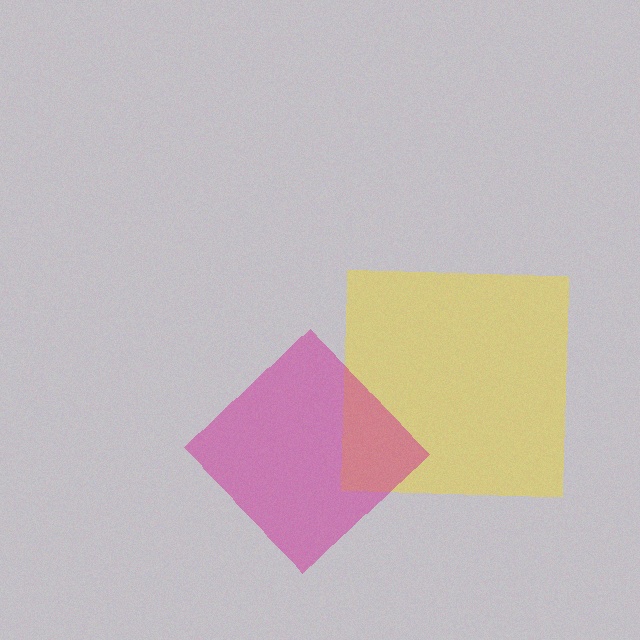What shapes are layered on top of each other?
The layered shapes are: a yellow square, a magenta diamond.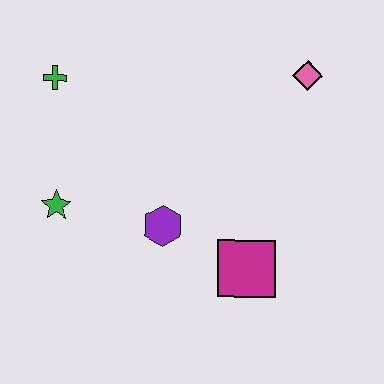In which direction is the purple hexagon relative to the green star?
The purple hexagon is to the right of the green star.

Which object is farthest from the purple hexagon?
The pink diamond is farthest from the purple hexagon.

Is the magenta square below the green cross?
Yes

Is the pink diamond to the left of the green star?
No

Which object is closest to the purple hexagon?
The magenta square is closest to the purple hexagon.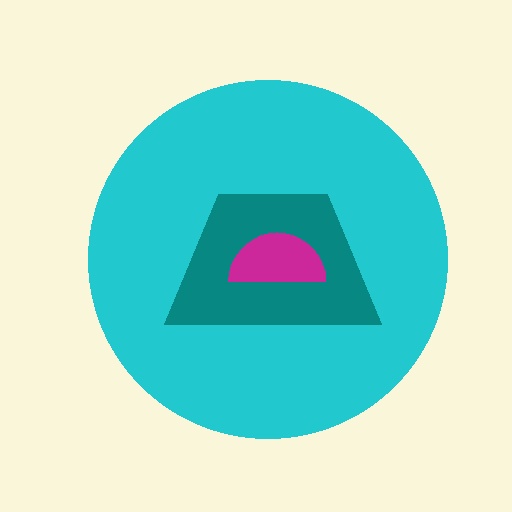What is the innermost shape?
The magenta semicircle.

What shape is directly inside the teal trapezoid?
The magenta semicircle.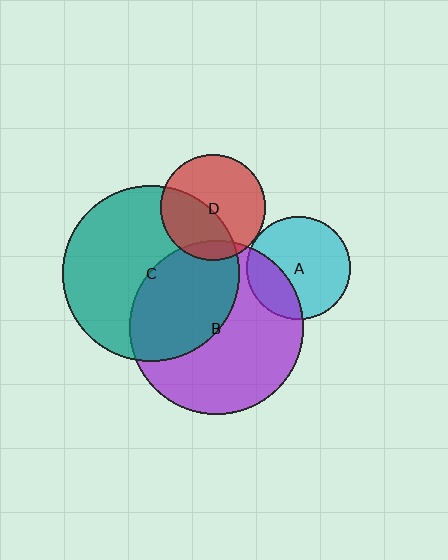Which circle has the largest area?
Circle C (teal).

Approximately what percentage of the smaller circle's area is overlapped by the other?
Approximately 40%.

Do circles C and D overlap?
Yes.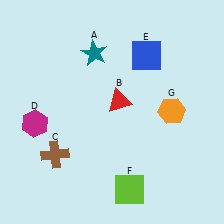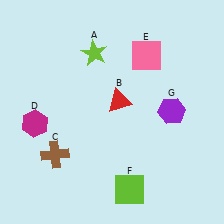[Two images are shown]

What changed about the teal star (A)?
In Image 1, A is teal. In Image 2, it changed to lime.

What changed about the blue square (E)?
In Image 1, E is blue. In Image 2, it changed to pink.